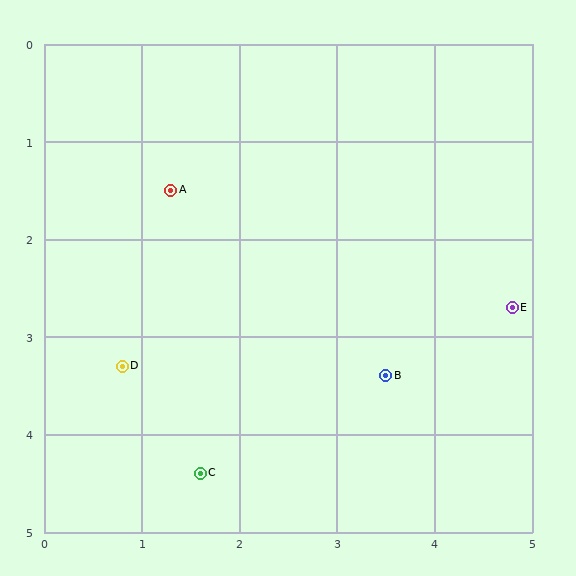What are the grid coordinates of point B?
Point B is at approximately (3.5, 3.4).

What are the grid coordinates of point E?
Point E is at approximately (4.8, 2.7).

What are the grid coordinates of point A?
Point A is at approximately (1.3, 1.5).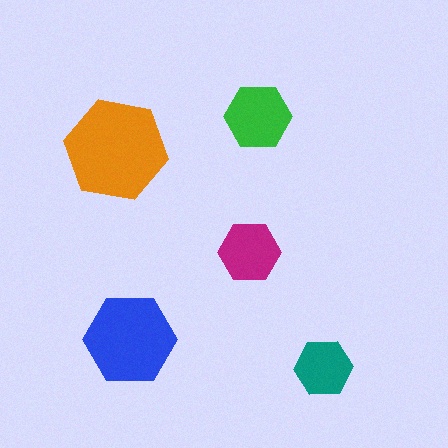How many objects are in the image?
There are 5 objects in the image.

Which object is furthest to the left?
The orange hexagon is leftmost.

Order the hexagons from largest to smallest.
the orange one, the blue one, the green one, the magenta one, the teal one.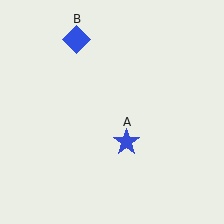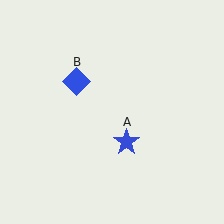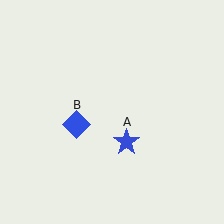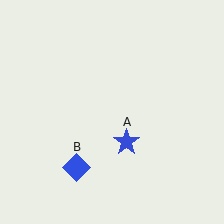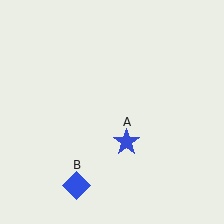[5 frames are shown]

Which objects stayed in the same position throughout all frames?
Blue star (object A) remained stationary.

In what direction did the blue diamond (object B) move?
The blue diamond (object B) moved down.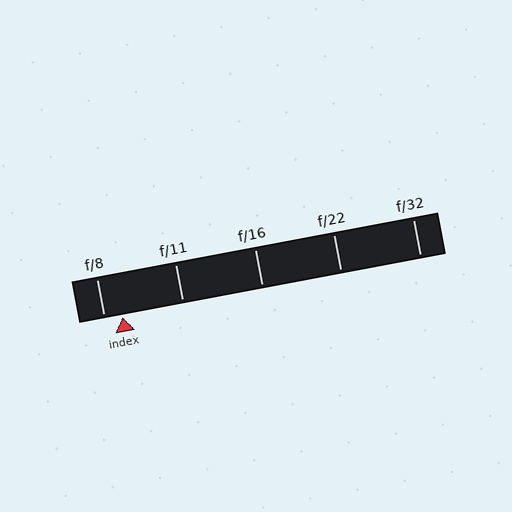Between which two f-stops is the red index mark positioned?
The index mark is between f/8 and f/11.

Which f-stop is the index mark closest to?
The index mark is closest to f/8.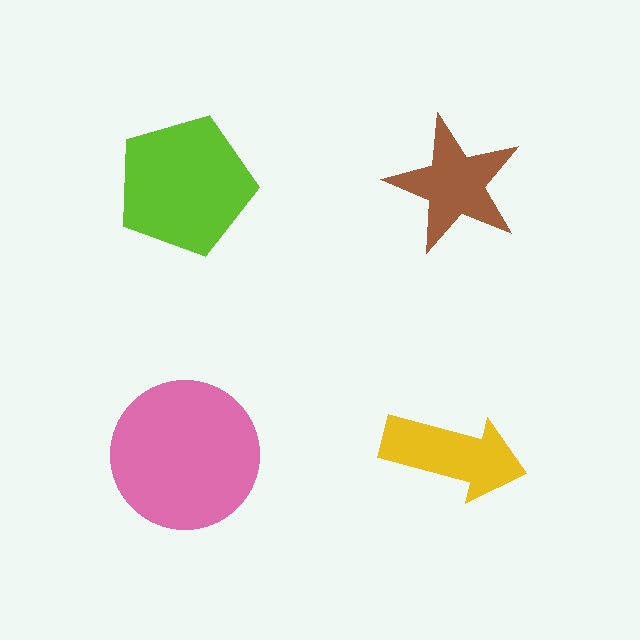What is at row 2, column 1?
A pink circle.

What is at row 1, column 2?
A brown star.